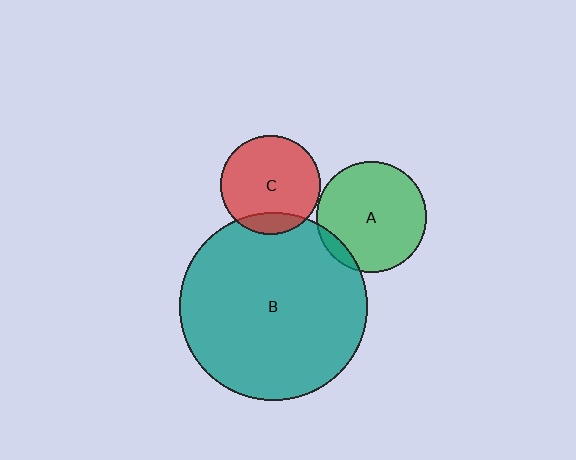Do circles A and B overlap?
Yes.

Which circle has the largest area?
Circle B (teal).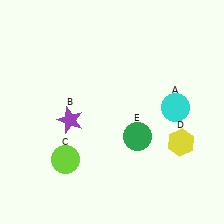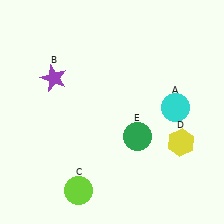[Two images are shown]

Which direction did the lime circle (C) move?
The lime circle (C) moved down.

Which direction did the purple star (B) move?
The purple star (B) moved up.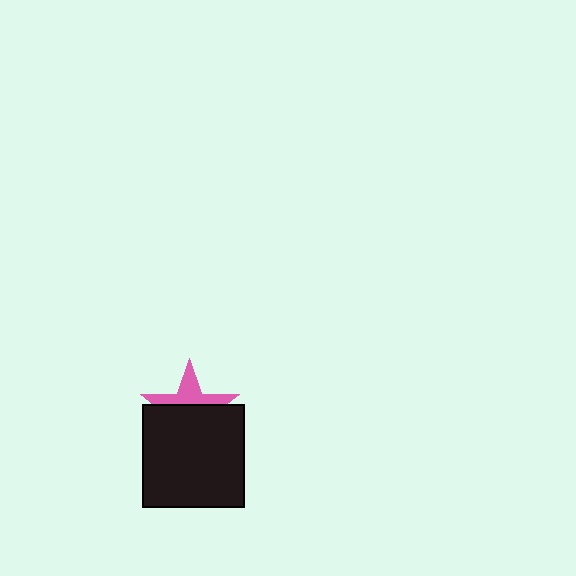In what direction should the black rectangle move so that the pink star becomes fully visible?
The black rectangle should move down. That is the shortest direction to clear the overlap and leave the pink star fully visible.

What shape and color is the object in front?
The object in front is a black rectangle.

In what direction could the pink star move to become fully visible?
The pink star could move up. That would shift it out from behind the black rectangle entirely.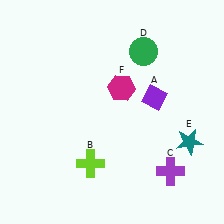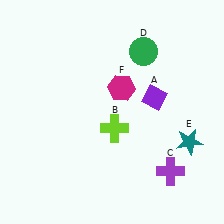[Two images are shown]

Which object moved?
The lime cross (B) moved up.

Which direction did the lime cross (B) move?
The lime cross (B) moved up.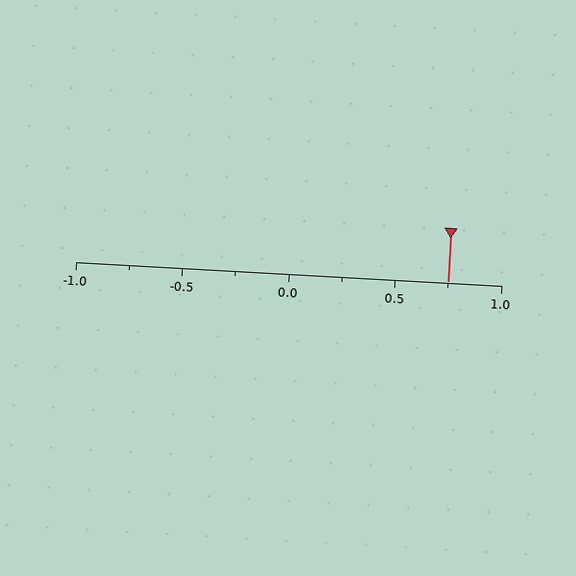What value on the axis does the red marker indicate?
The marker indicates approximately 0.75.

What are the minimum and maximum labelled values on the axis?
The axis runs from -1.0 to 1.0.